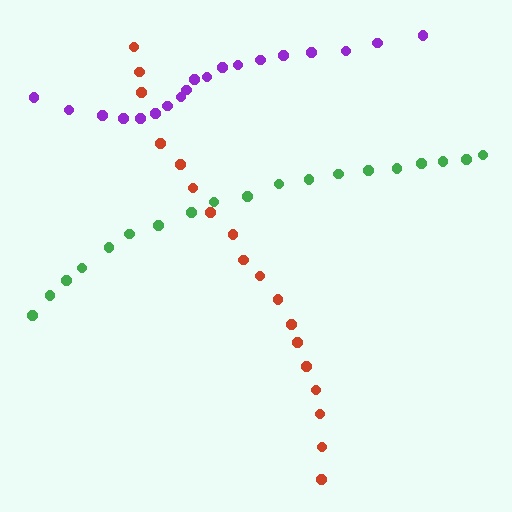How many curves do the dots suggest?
There are 3 distinct paths.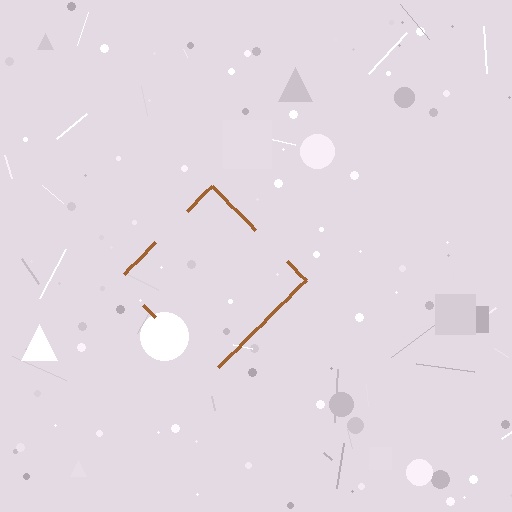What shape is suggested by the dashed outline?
The dashed outline suggests a diamond.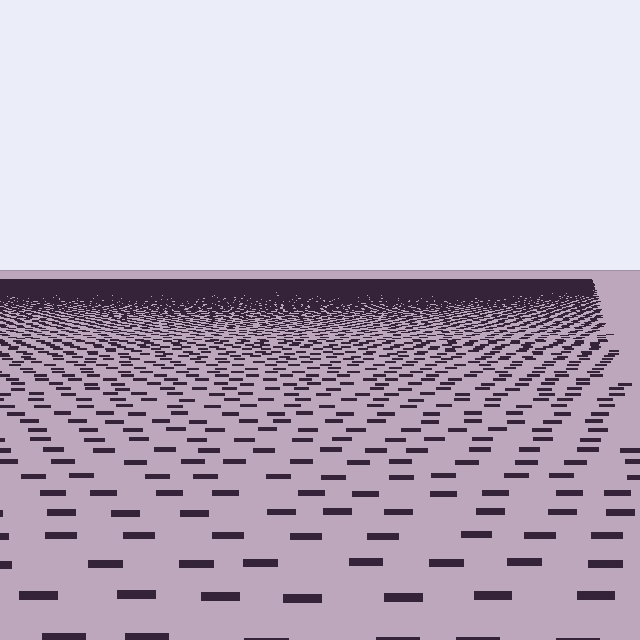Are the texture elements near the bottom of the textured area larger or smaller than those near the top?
Larger. Near the bottom, elements are closer to the viewer and appear at a bigger on-screen size.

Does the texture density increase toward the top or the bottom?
Density increases toward the top.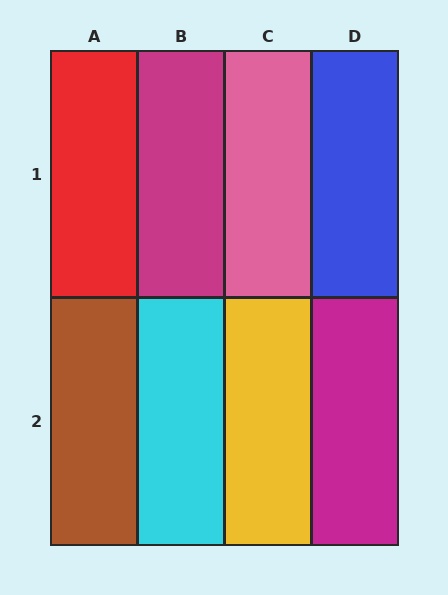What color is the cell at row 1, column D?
Blue.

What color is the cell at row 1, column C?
Pink.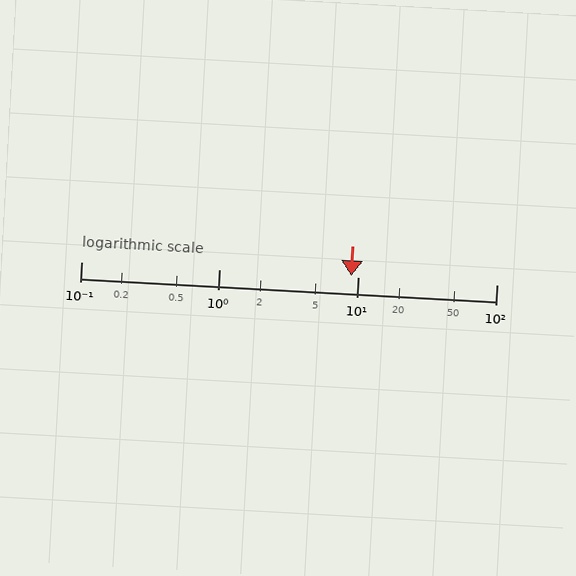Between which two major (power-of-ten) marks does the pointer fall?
The pointer is between 1 and 10.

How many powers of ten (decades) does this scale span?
The scale spans 3 decades, from 0.1 to 100.